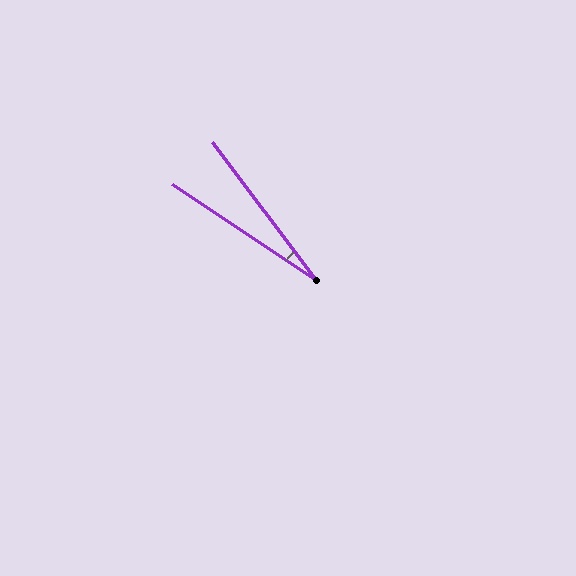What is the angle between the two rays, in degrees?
Approximately 19 degrees.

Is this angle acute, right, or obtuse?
It is acute.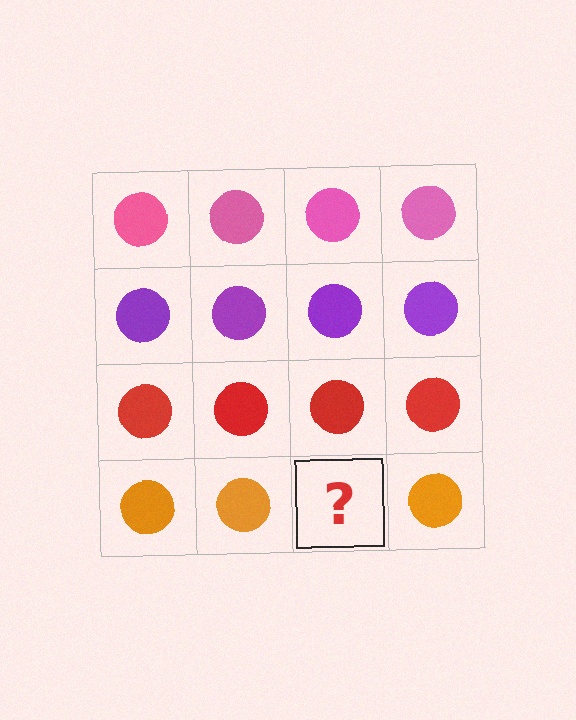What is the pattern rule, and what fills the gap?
The rule is that each row has a consistent color. The gap should be filled with an orange circle.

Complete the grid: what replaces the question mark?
The question mark should be replaced with an orange circle.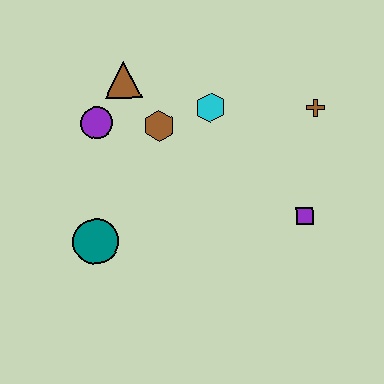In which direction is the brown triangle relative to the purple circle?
The brown triangle is above the purple circle.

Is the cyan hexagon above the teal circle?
Yes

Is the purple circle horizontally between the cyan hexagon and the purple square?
No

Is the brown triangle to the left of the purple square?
Yes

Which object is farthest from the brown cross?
The teal circle is farthest from the brown cross.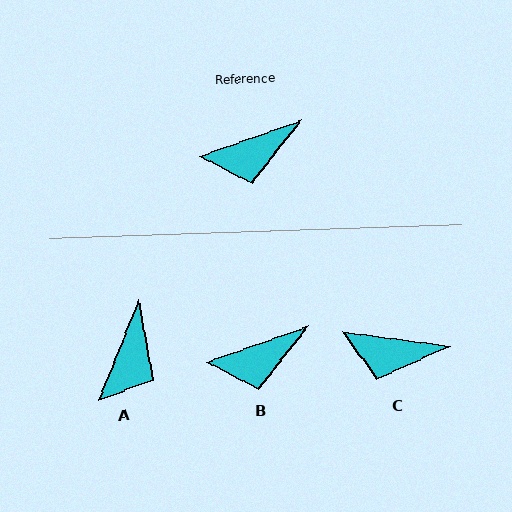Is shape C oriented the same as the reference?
No, it is off by about 28 degrees.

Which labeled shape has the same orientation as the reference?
B.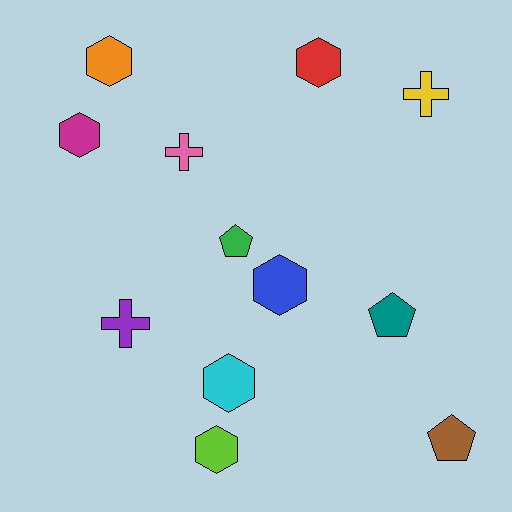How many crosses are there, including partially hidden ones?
There are 3 crosses.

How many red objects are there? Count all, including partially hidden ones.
There is 1 red object.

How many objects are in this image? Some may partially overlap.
There are 12 objects.